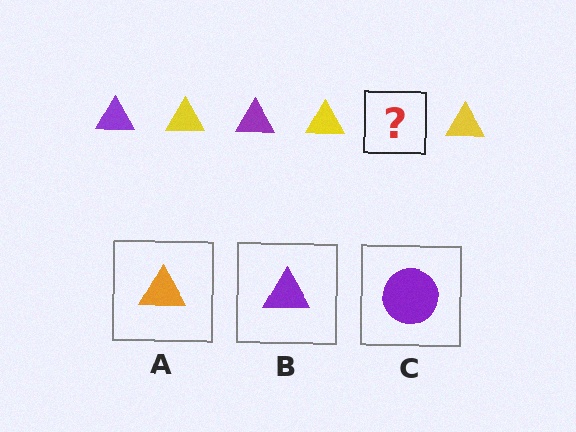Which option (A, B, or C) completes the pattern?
B.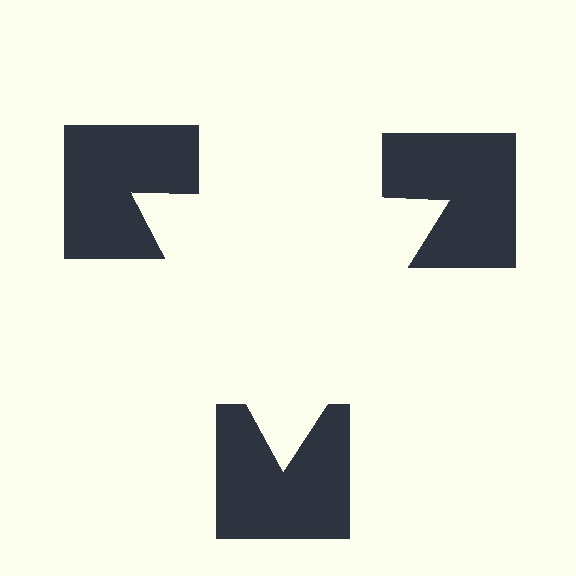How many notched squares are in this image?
There are 3 — one at each vertex of the illusory triangle.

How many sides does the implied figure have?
3 sides.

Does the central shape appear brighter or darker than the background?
It typically appears slightly brighter than the background, even though no actual brightness change is drawn.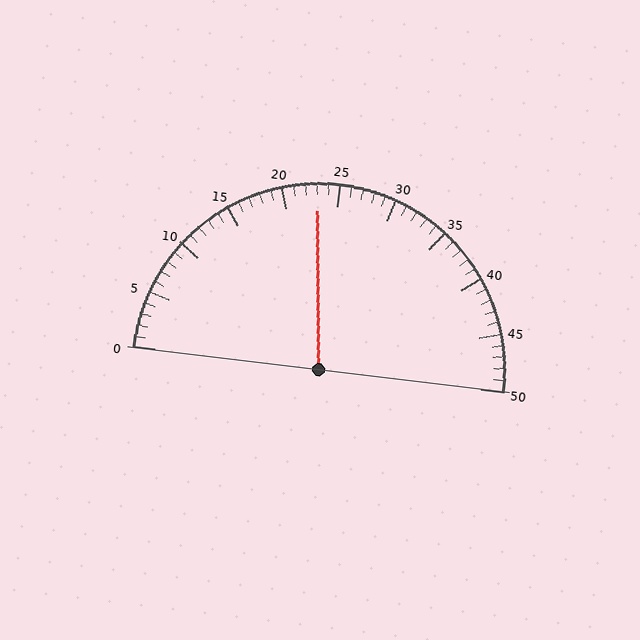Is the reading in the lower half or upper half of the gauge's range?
The reading is in the lower half of the range (0 to 50).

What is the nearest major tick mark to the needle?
The nearest major tick mark is 25.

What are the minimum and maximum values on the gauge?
The gauge ranges from 0 to 50.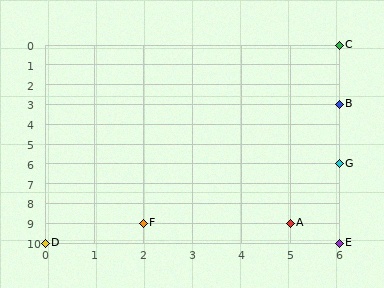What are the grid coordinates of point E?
Point E is at grid coordinates (6, 10).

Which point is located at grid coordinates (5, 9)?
Point A is at (5, 9).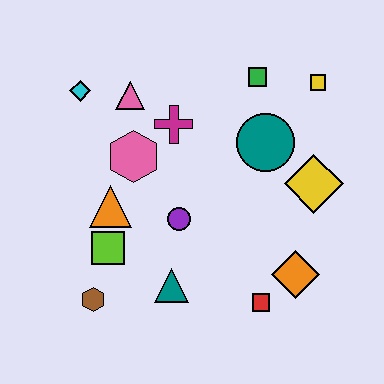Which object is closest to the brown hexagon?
The lime square is closest to the brown hexagon.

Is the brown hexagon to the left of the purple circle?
Yes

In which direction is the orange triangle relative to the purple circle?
The orange triangle is to the left of the purple circle.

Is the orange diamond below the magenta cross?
Yes